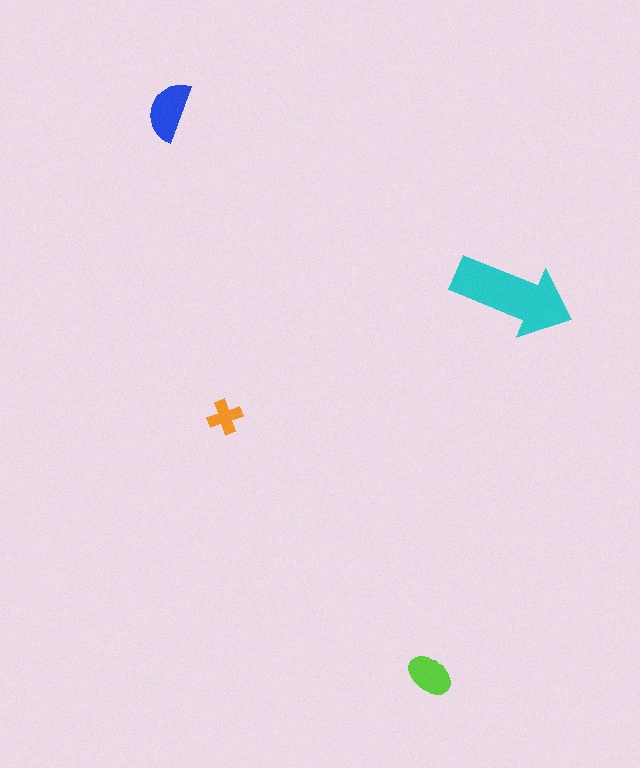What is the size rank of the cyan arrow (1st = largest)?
1st.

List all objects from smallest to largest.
The orange cross, the lime ellipse, the blue semicircle, the cyan arrow.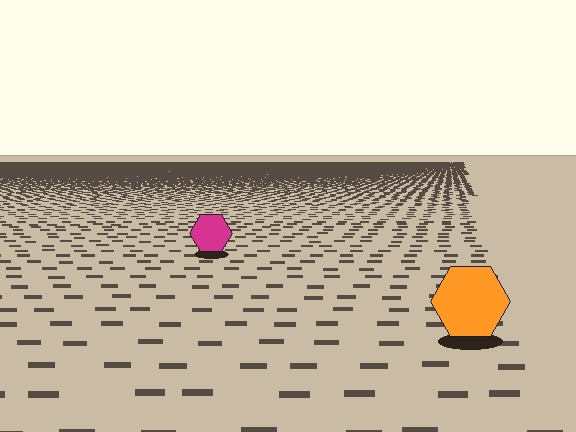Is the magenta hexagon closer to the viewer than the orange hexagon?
No. The orange hexagon is closer — you can tell from the texture gradient: the ground texture is coarser near it.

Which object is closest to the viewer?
The orange hexagon is closest. The texture marks near it are larger and more spread out.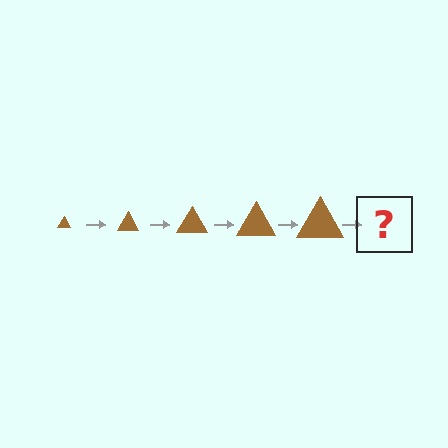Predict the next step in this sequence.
The next step is a brown triangle, larger than the previous one.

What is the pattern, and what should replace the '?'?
The pattern is that the triangle gets progressively larger each step. The '?' should be a brown triangle, larger than the previous one.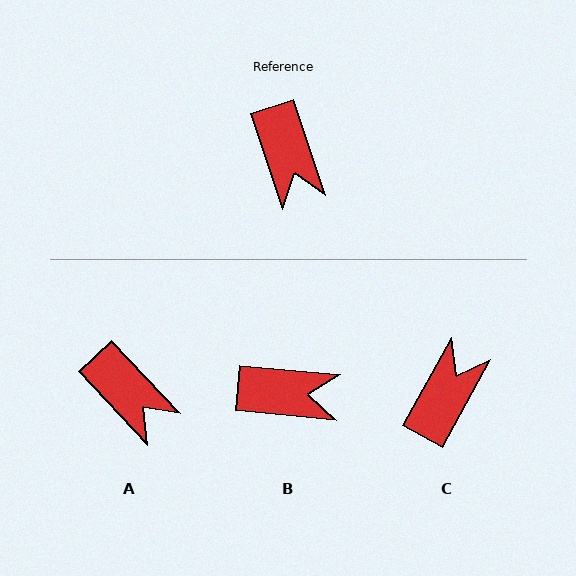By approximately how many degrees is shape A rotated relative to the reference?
Approximately 25 degrees counter-clockwise.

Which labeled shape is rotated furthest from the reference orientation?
C, about 133 degrees away.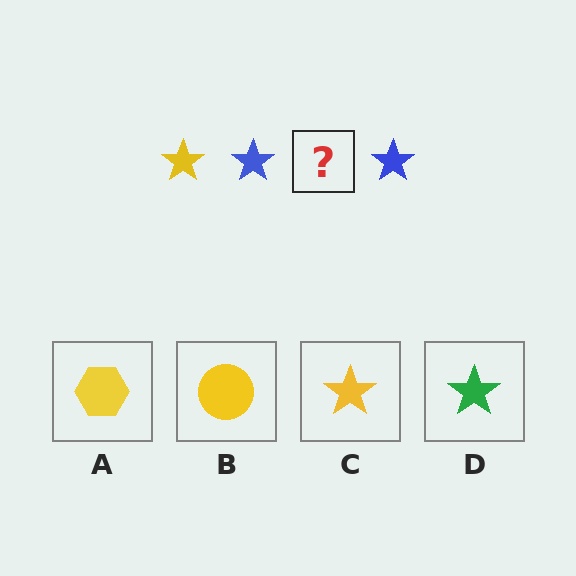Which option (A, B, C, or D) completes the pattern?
C.